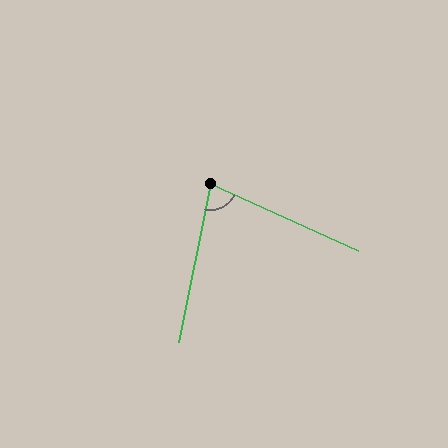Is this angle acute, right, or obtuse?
It is acute.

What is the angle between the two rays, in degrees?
Approximately 77 degrees.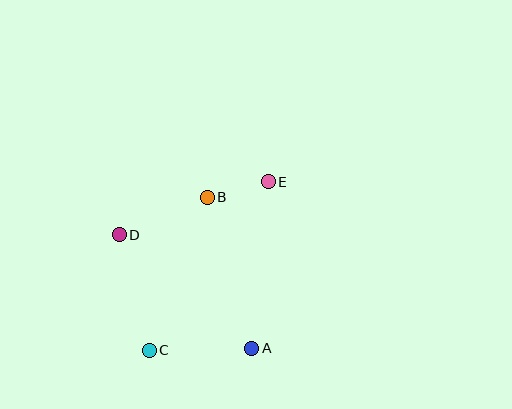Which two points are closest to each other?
Points B and E are closest to each other.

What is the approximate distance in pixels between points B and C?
The distance between B and C is approximately 163 pixels.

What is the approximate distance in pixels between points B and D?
The distance between B and D is approximately 95 pixels.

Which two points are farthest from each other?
Points C and E are farthest from each other.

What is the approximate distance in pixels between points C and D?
The distance between C and D is approximately 120 pixels.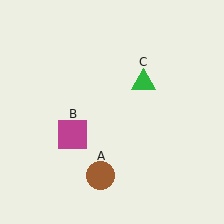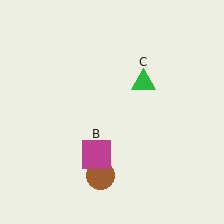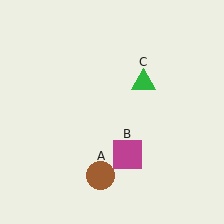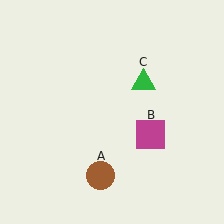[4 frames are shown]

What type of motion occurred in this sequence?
The magenta square (object B) rotated counterclockwise around the center of the scene.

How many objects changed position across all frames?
1 object changed position: magenta square (object B).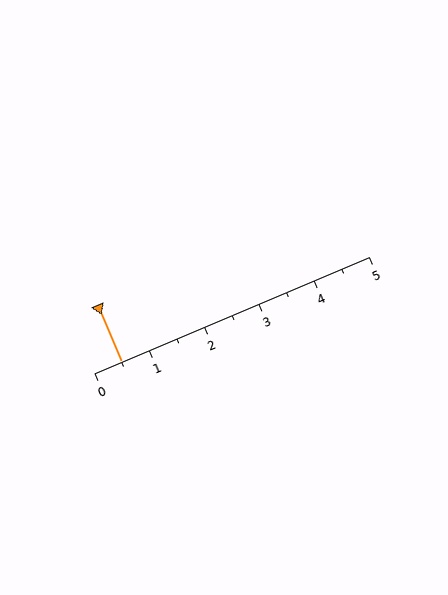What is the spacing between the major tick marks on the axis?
The major ticks are spaced 1 apart.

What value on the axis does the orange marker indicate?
The marker indicates approximately 0.5.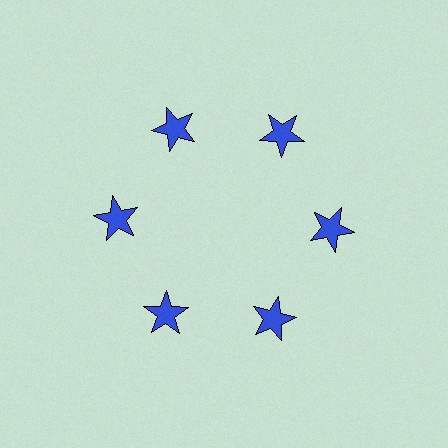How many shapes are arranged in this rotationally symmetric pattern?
There are 6 shapes, arranged in 6 groups of 1.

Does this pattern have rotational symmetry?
Yes, this pattern has 6-fold rotational symmetry. It looks the same after rotating 60 degrees around the center.